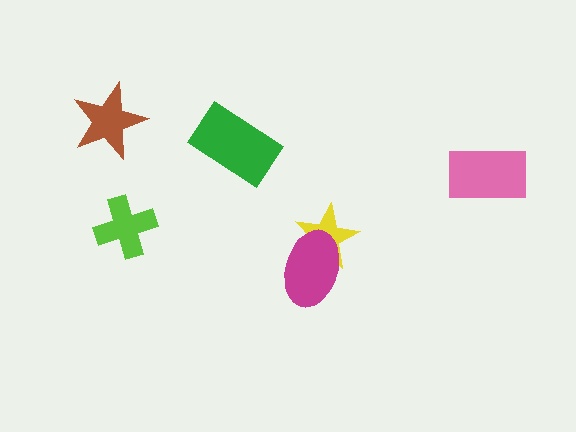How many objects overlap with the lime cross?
0 objects overlap with the lime cross.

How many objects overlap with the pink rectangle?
0 objects overlap with the pink rectangle.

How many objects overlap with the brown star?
0 objects overlap with the brown star.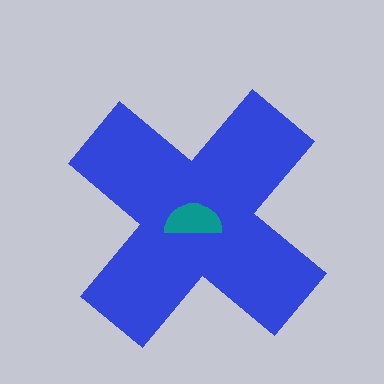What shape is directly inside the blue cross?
The teal semicircle.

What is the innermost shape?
The teal semicircle.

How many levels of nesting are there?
2.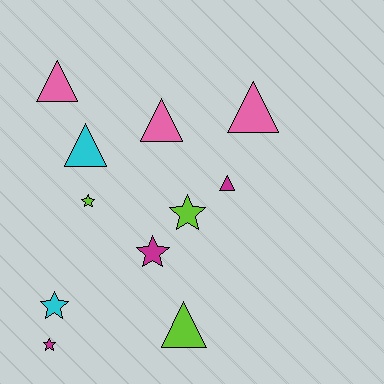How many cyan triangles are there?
There is 1 cyan triangle.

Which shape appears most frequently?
Triangle, with 6 objects.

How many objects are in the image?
There are 11 objects.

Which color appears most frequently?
Magenta, with 3 objects.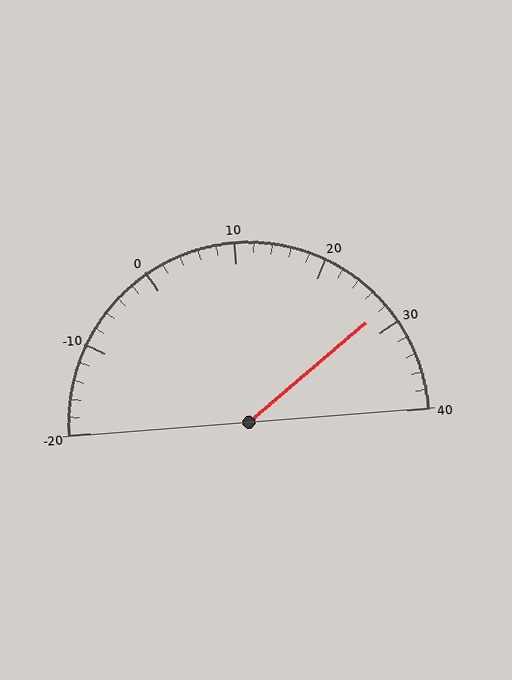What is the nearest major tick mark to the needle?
The nearest major tick mark is 30.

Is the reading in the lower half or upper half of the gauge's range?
The reading is in the upper half of the range (-20 to 40).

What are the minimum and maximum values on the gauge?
The gauge ranges from -20 to 40.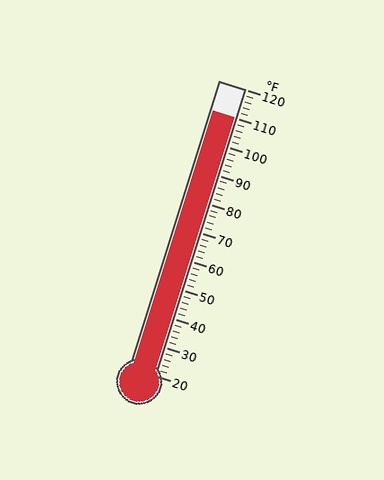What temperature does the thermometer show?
The thermometer shows approximately 110°F.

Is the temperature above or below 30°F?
The temperature is above 30°F.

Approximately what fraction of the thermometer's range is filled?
The thermometer is filled to approximately 90% of its range.